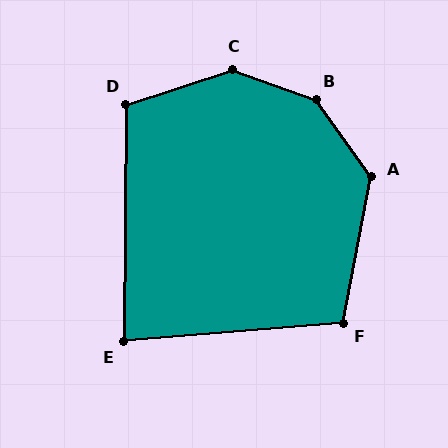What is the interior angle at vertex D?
Approximately 109 degrees (obtuse).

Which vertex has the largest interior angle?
B, at approximately 145 degrees.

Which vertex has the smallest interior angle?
E, at approximately 85 degrees.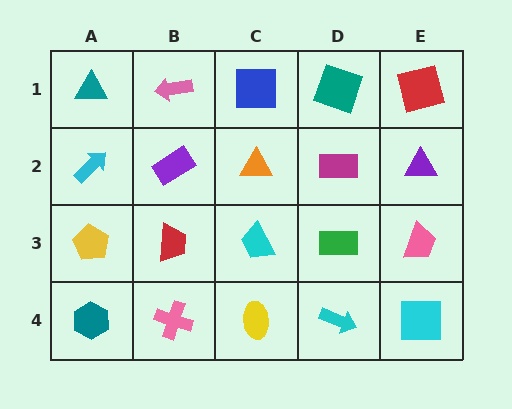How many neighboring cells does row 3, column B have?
4.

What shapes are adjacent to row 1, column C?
An orange triangle (row 2, column C), a pink arrow (row 1, column B), a teal square (row 1, column D).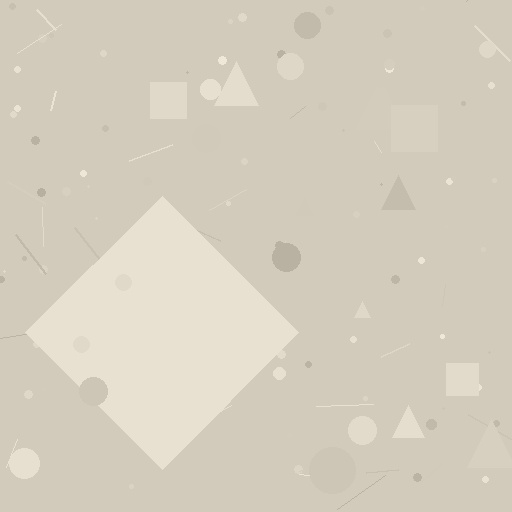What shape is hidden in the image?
A diamond is hidden in the image.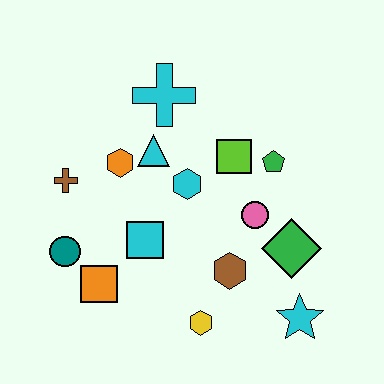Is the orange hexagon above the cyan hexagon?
Yes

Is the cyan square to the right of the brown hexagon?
No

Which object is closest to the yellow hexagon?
The brown hexagon is closest to the yellow hexagon.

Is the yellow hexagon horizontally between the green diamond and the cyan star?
No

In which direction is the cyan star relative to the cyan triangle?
The cyan star is below the cyan triangle.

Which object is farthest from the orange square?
The green pentagon is farthest from the orange square.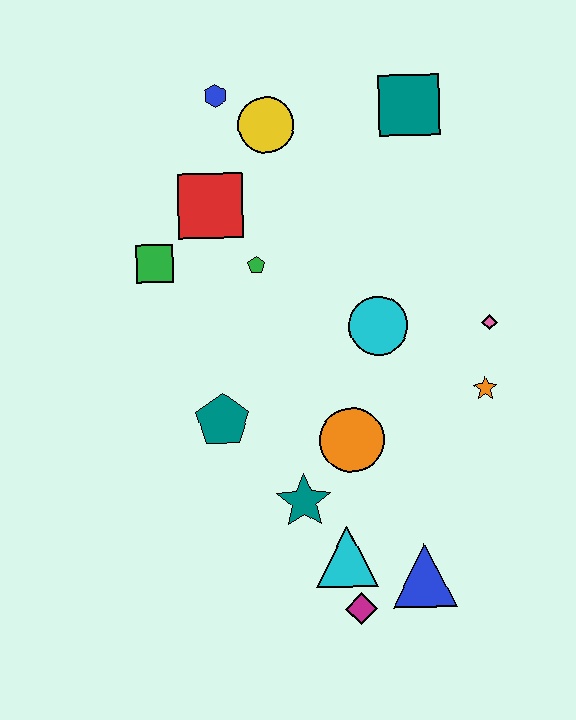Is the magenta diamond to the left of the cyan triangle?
No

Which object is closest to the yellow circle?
The blue hexagon is closest to the yellow circle.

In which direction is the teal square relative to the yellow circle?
The teal square is to the right of the yellow circle.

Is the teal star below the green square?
Yes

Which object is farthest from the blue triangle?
The blue hexagon is farthest from the blue triangle.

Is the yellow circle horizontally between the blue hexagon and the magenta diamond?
Yes